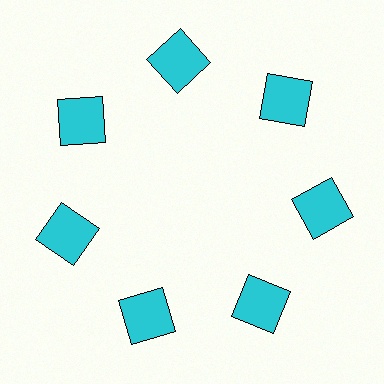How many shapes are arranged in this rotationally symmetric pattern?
There are 7 shapes, arranged in 7 groups of 1.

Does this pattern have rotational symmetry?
Yes, this pattern has 7-fold rotational symmetry. It looks the same after rotating 51 degrees around the center.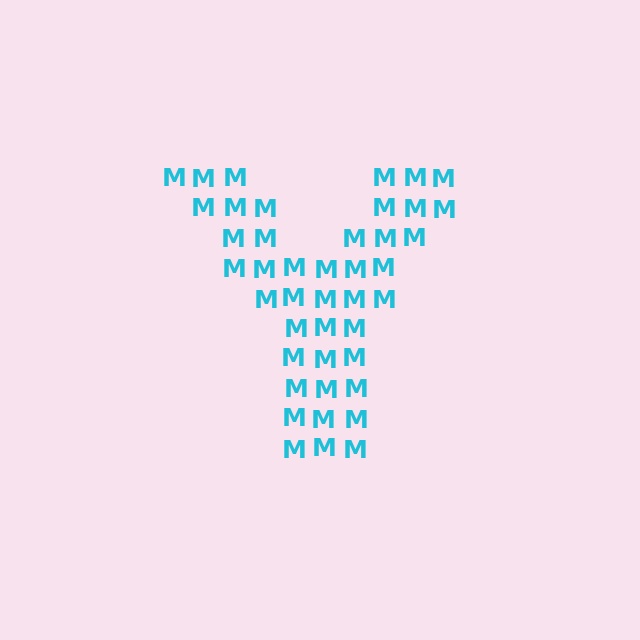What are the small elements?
The small elements are letter M's.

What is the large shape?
The large shape is the letter Y.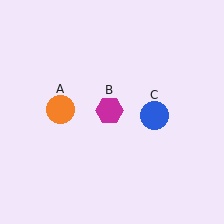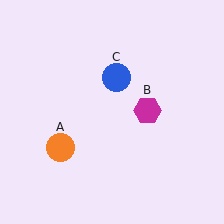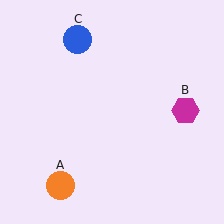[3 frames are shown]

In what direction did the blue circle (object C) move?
The blue circle (object C) moved up and to the left.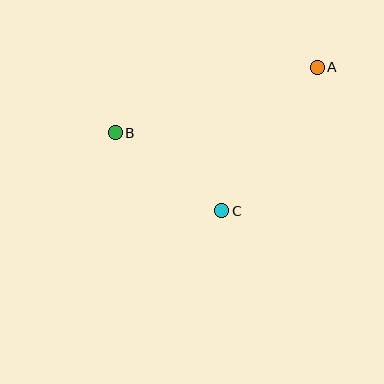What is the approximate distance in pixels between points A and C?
The distance between A and C is approximately 172 pixels.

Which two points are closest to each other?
Points B and C are closest to each other.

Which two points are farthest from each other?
Points A and B are farthest from each other.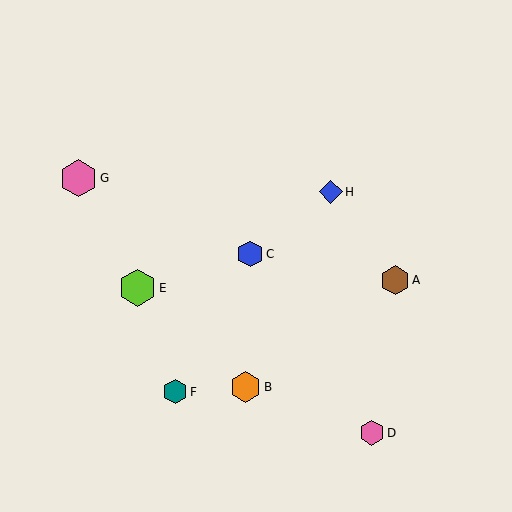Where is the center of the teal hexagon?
The center of the teal hexagon is at (175, 392).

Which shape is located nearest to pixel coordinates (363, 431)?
The pink hexagon (labeled D) at (372, 433) is nearest to that location.